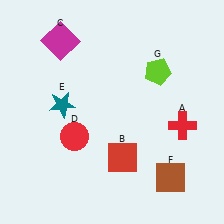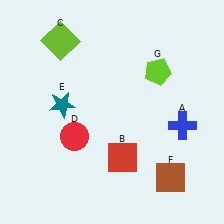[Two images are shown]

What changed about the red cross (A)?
In Image 1, A is red. In Image 2, it changed to blue.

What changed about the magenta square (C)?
In Image 1, C is magenta. In Image 2, it changed to lime.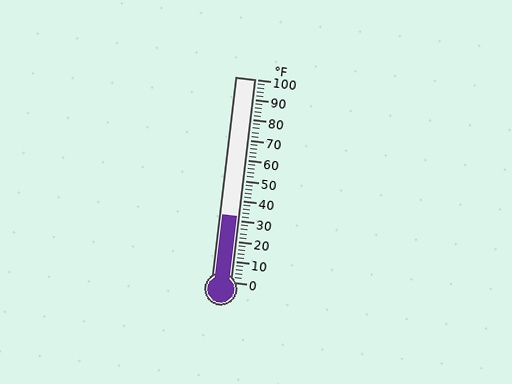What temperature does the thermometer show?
The thermometer shows approximately 32°F.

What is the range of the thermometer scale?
The thermometer scale ranges from 0°F to 100°F.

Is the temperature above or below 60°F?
The temperature is below 60°F.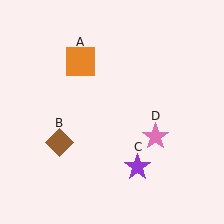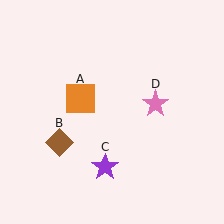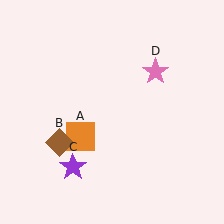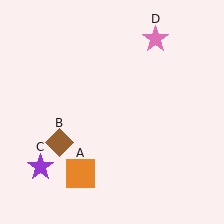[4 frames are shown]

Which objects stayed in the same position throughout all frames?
Brown diamond (object B) remained stationary.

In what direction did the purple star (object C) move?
The purple star (object C) moved left.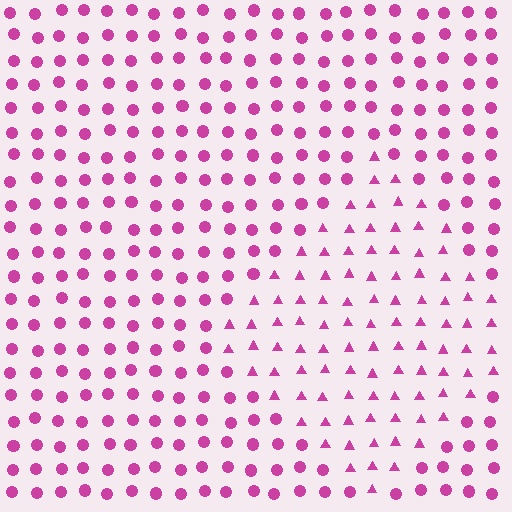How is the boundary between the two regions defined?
The boundary is defined by a change in element shape: triangles inside vs. circles outside. All elements share the same color and spacing.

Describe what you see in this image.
The image is filled with small magenta elements arranged in a uniform grid. A diamond-shaped region contains triangles, while the surrounding area contains circles. The boundary is defined purely by the change in element shape.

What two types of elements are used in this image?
The image uses triangles inside the diamond region and circles outside it.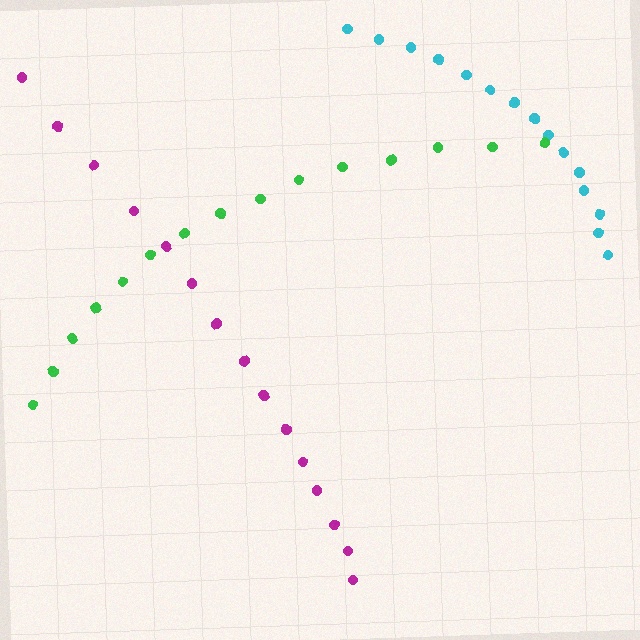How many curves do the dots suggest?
There are 3 distinct paths.